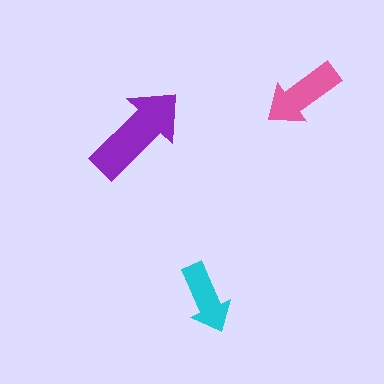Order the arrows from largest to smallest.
the purple one, the pink one, the cyan one.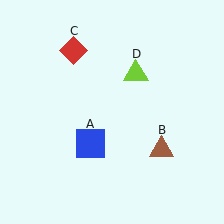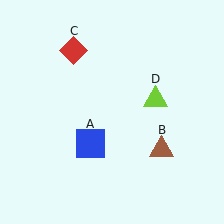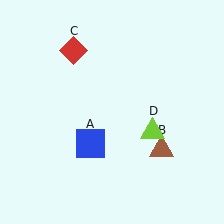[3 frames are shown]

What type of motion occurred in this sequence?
The lime triangle (object D) rotated clockwise around the center of the scene.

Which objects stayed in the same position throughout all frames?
Blue square (object A) and brown triangle (object B) and red diamond (object C) remained stationary.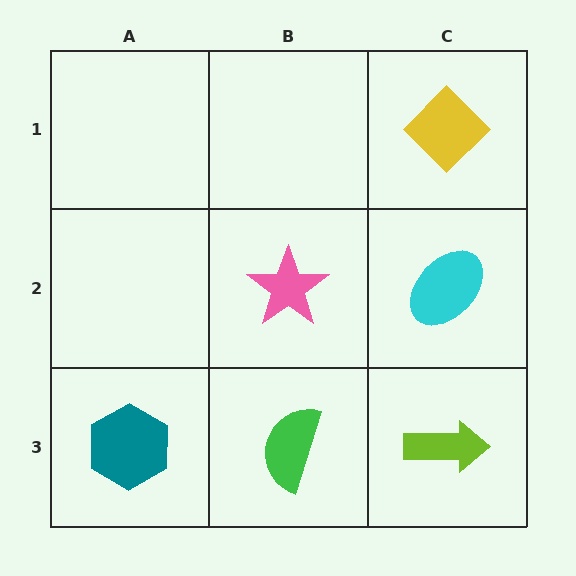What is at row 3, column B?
A green semicircle.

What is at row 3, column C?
A lime arrow.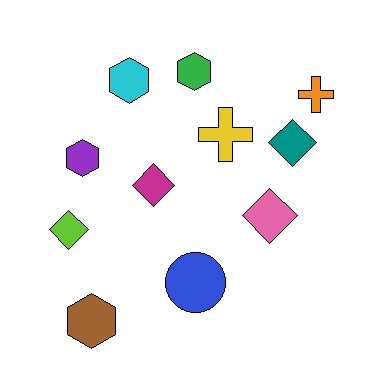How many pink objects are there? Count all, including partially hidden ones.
There is 1 pink object.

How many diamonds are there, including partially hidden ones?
There are 4 diamonds.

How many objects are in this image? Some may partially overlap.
There are 11 objects.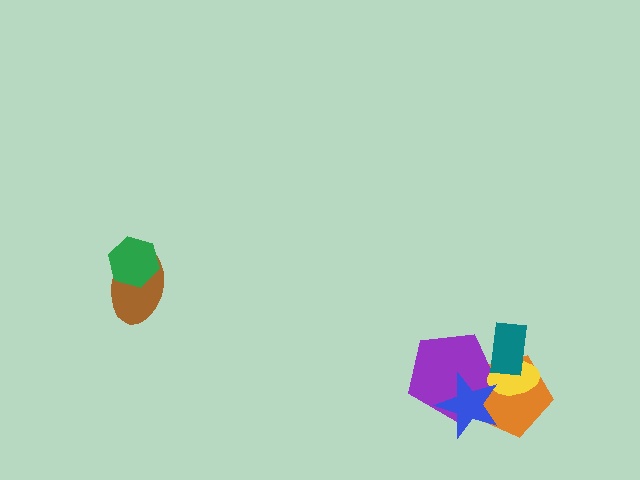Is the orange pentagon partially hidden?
Yes, it is partially covered by another shape.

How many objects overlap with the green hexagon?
1 object overlaps with the green hexagon.